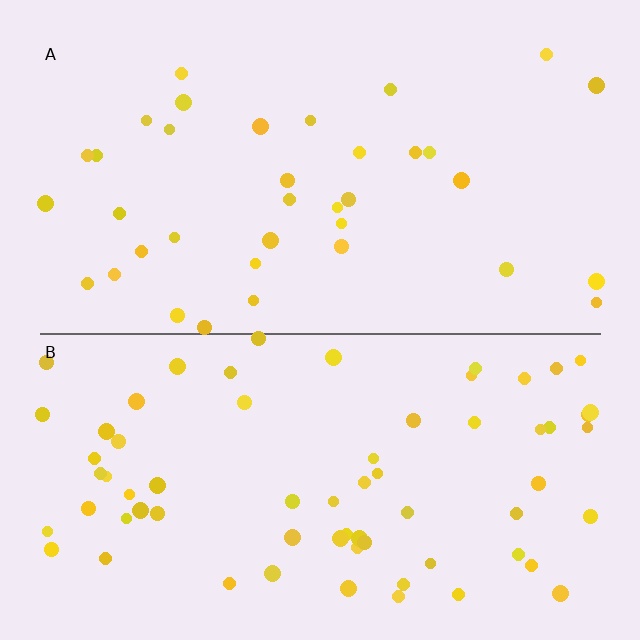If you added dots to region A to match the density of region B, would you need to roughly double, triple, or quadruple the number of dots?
Approximately double.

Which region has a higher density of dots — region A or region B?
B (the bottom).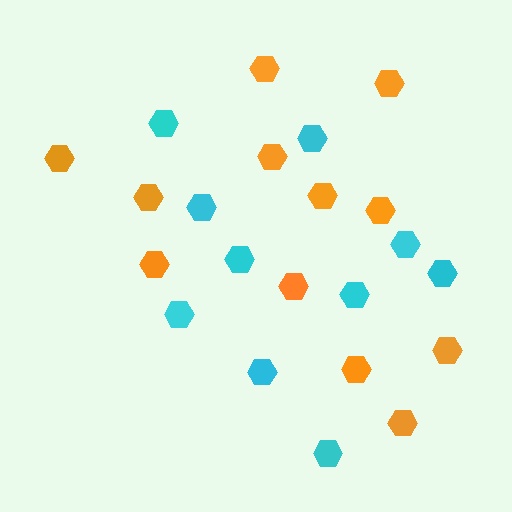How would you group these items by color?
There are 2 groups: one group of orange hexagons (12) and one group of cyan hexagons (10).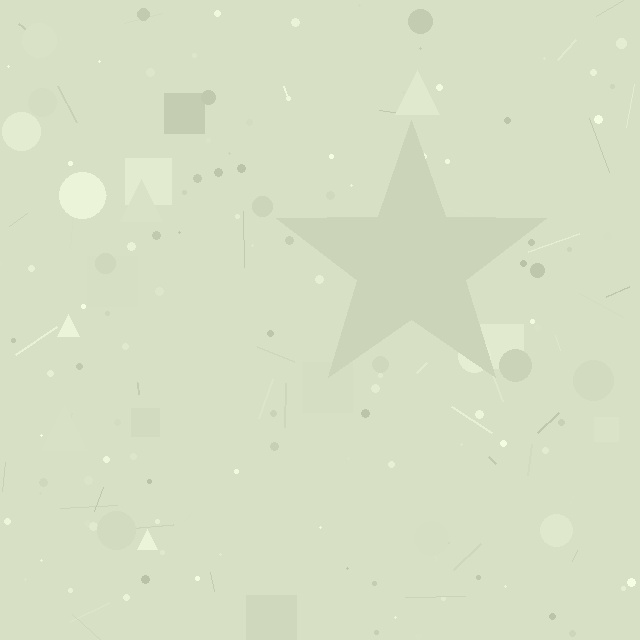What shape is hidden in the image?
A star is hidden in the image.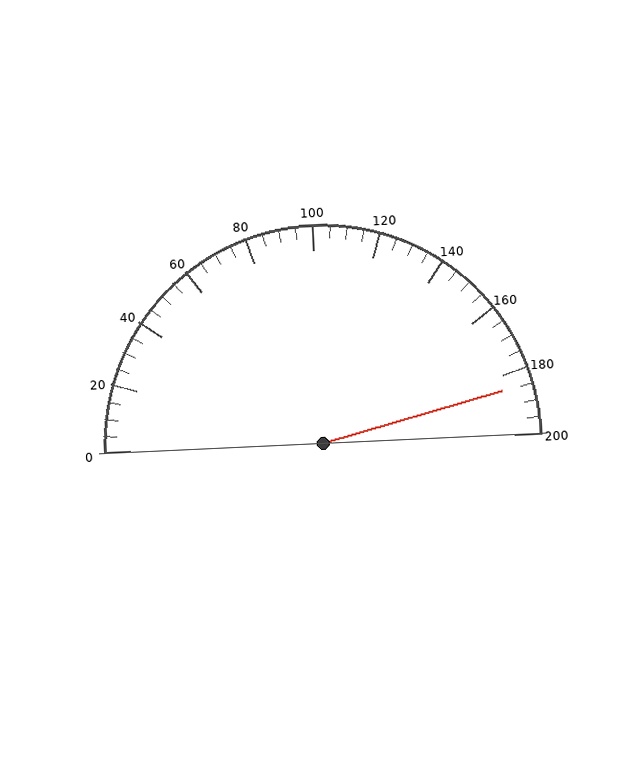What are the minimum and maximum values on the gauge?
The gauge ranges from 0 to 200.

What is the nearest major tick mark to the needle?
The nearest major tick mark is 180.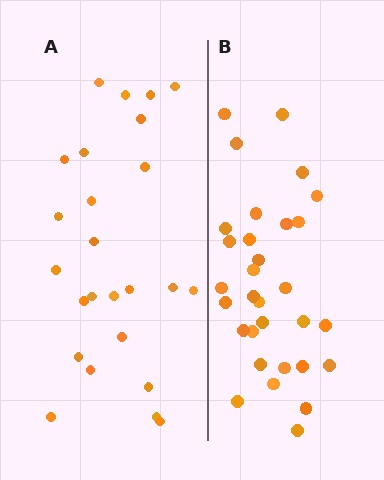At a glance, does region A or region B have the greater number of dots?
Region B (the right region) has more dots.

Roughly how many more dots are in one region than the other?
Region B has about 6 more dots than region A.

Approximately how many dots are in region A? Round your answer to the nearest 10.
About 20 dots. (The exact count is 25, which rounds to 20.)